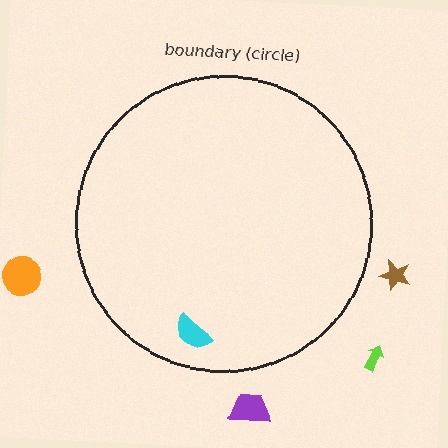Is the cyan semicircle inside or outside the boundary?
Inside.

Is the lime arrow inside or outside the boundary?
Outside.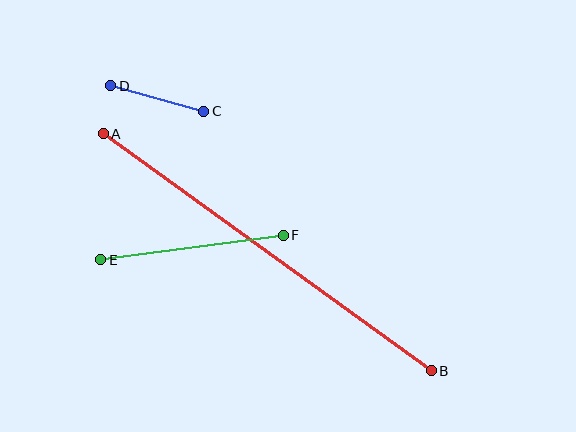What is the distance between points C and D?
The distance is approximately 96 pixels.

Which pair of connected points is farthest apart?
Points A and B are farthest apart.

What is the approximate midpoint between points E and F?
The midpoint is at approximately (192, 248) pixels.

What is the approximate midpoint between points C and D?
The midpoint is at approximately (157, 98) pixels.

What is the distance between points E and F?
The distance is approximately 184 pixels.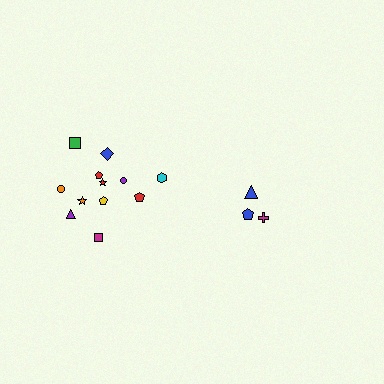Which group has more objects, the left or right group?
The left group.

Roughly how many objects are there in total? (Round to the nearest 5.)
Roughly 15 objects in total.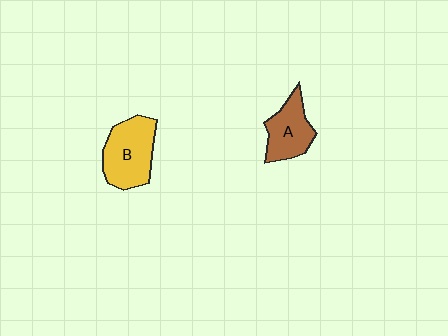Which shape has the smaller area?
Shape A (brown).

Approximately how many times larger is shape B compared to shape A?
Approximately 1.3 times.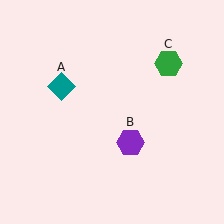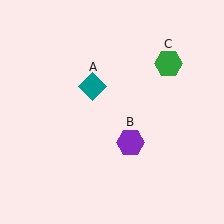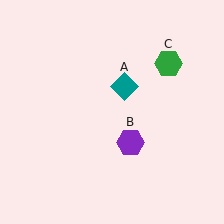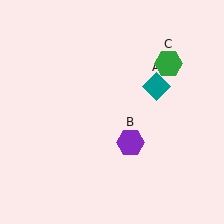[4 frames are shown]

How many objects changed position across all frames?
1 object changed position: teal diamond (object A).